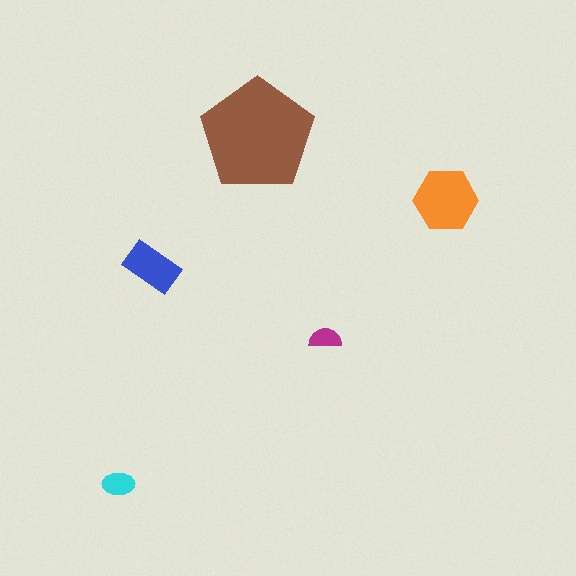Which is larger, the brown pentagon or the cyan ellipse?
The brown pentagon.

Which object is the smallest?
The magenta semicircle.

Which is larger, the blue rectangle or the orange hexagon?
The orange hexagon.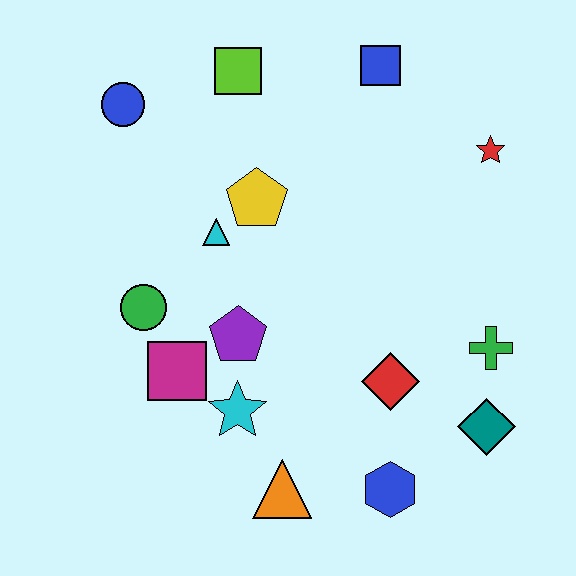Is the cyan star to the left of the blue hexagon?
Yes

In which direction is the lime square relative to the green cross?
The lime square is above the green cross.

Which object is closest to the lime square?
The blue circle is closest to the lime square.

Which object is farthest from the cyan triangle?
The teal diamond is farthest from the cyan triangle.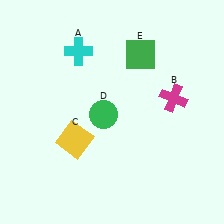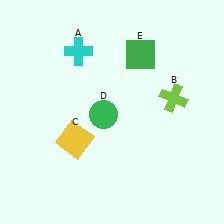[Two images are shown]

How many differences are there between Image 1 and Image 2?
There is 1 difference between the two images.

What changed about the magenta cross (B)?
In Image 1, B is magenta. In Image 2, it changed to lime.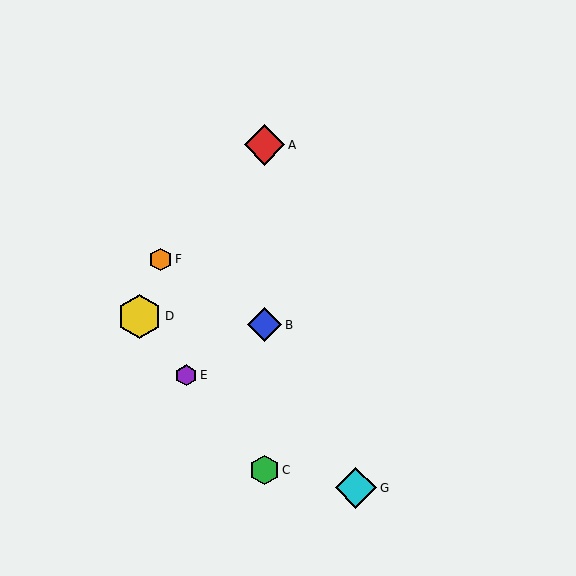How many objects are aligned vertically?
3 objects (A, B, C) are aligned vertically.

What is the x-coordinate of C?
Object C is at x≈265.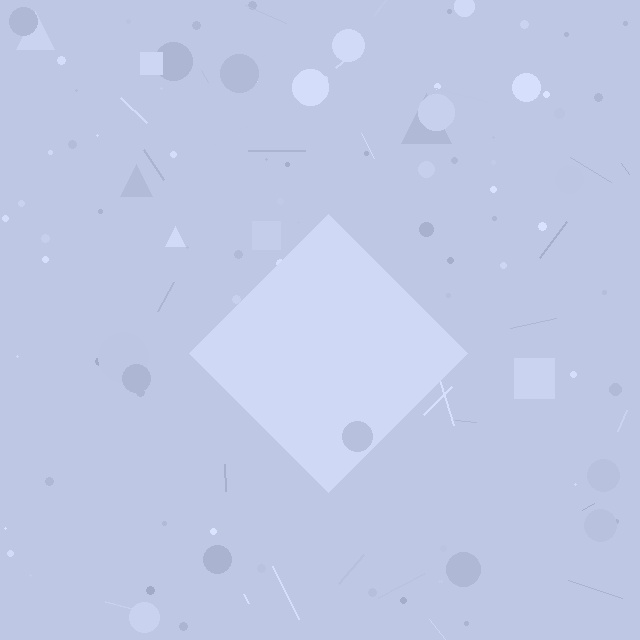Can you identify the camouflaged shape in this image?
The camouflaged shape is a diamond.